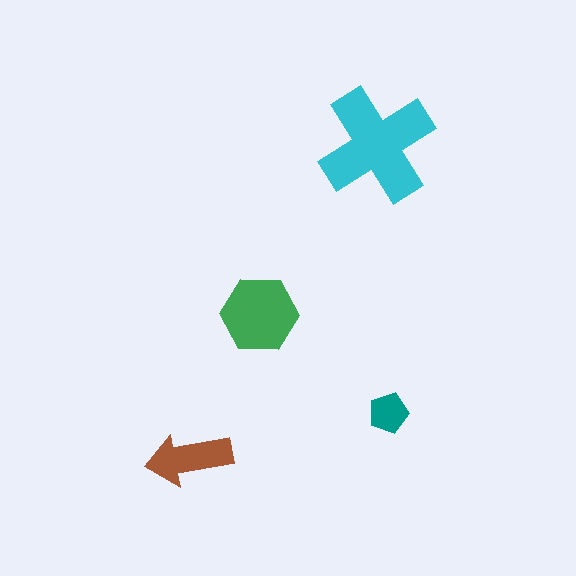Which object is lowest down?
The brown arrow is bottommost.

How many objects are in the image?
There are 4 objects in the image.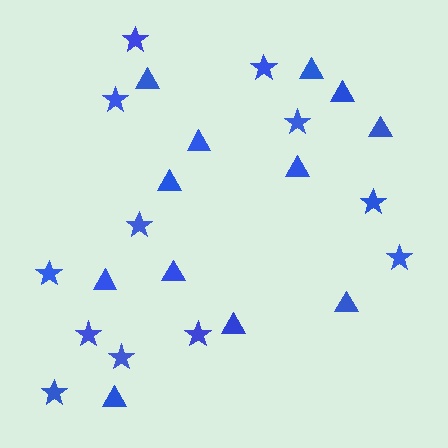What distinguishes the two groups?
There are 2 groups: one group of stars (12) and one group of triangles (12).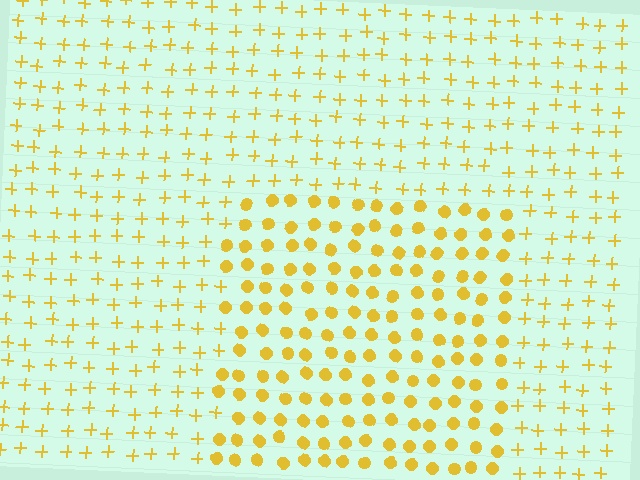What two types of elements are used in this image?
The image uses circles inside the rectangle region and plus signs outside it.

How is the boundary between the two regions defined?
The boundary is defined by a change in element shape: circles inside vs. plus signs outside. All elements share the same color and spacing.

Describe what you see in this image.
The image is filled with small yellow elements arranged in a uniform grid. A rectangle-shaped region contains circles, while the surrounding area contains plus signs. The boundary is defined purely by the change in element shape.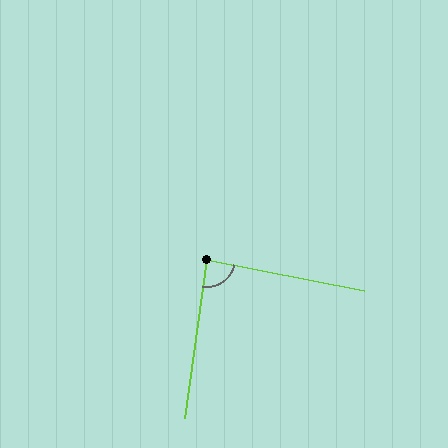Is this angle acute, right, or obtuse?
It is approximately a right angle.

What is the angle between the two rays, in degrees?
Approximately 86 degrees.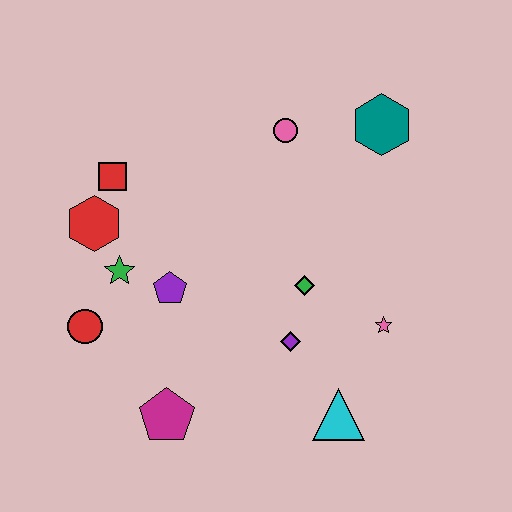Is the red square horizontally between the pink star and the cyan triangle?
No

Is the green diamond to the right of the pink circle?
Yes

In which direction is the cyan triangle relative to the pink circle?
The cyan triangle is below the pink circle.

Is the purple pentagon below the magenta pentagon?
No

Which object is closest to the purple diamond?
The green diamond is closest to the purple diamond.